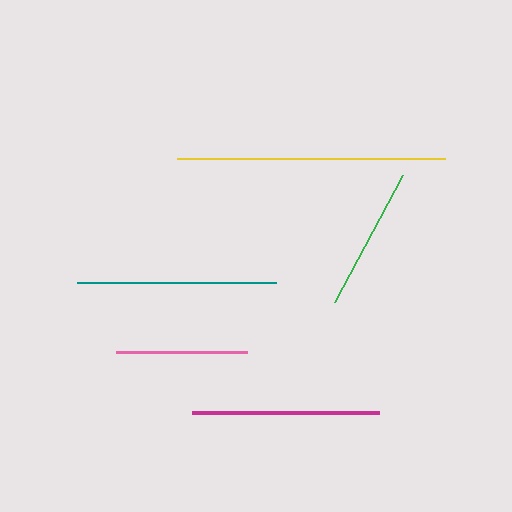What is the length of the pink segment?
The pink segment is approximately 131 pixels long.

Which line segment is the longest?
The yellow line is the longest at approximately 269 pixels.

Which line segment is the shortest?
The pink line is the shortest at approximately 131 pixels.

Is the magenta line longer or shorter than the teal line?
The teal line is longer than the magenta line.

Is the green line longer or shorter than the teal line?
The teal line is longer than the green line.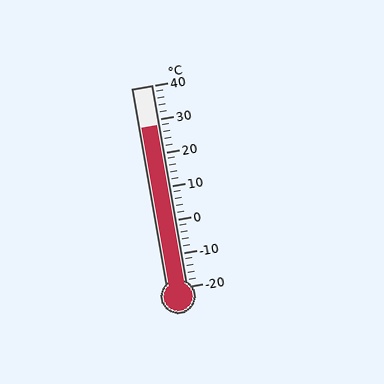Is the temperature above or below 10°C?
The temperature is above 10°C.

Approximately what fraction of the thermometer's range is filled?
The thermometer is filled to approximately 80% of its range.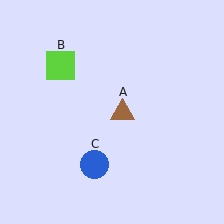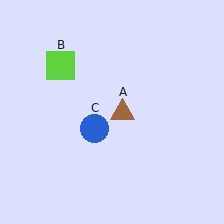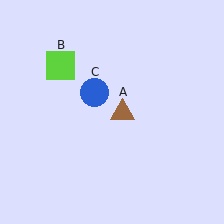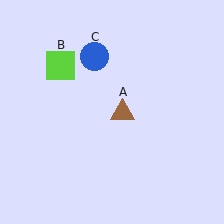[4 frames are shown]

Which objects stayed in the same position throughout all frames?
Brown triangle (object A) and lime square (object B) remained stationary.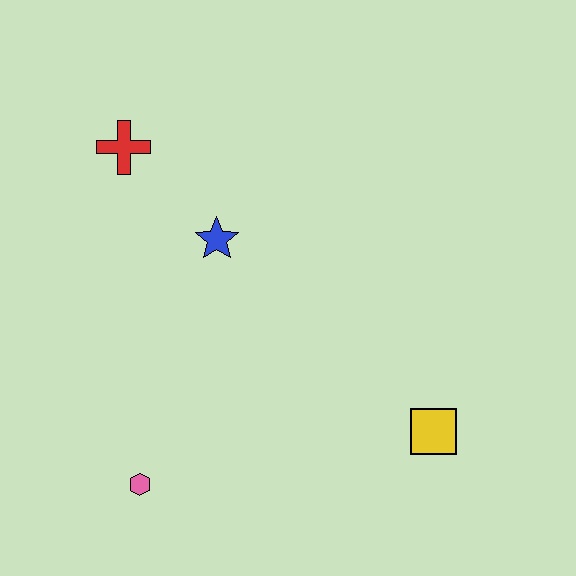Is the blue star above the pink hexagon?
Yes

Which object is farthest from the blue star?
The yellow square is farthest from the blue star.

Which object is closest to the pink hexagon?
The blue star is closest to the pink hexagon.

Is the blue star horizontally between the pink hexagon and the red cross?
No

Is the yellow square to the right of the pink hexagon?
Yes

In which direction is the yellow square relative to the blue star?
The yellow square is to the right of the blue star.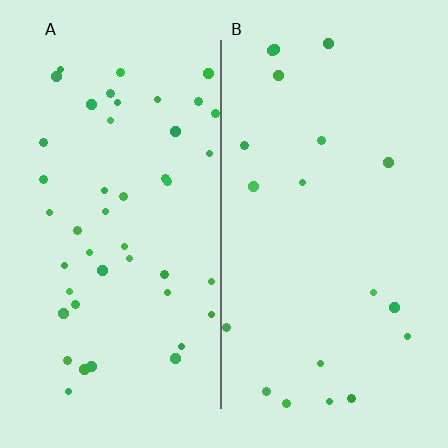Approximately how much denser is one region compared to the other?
Approximately 2.3× — region A over region B.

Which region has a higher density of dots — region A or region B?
A (the left).